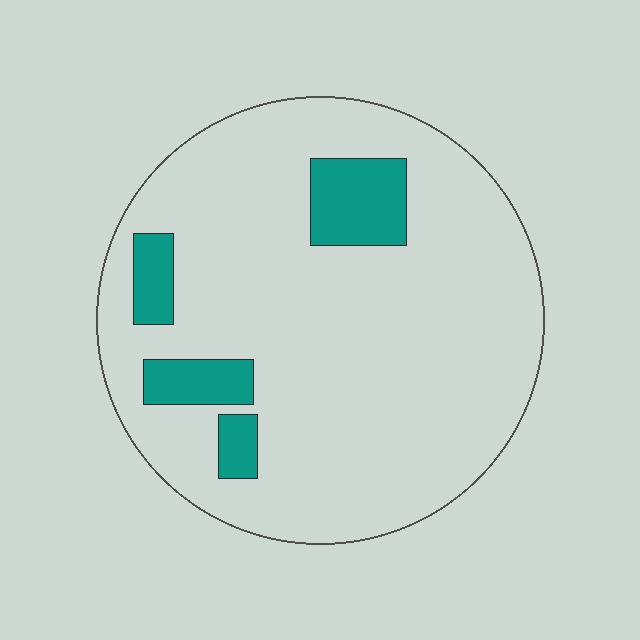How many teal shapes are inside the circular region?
4.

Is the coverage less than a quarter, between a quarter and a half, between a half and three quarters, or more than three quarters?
Less than a quarter.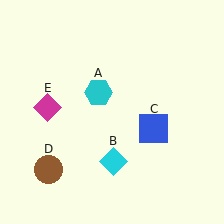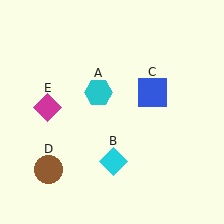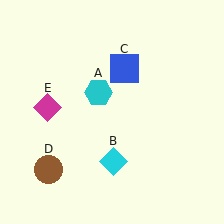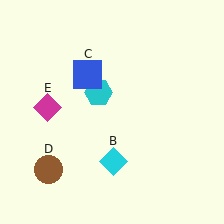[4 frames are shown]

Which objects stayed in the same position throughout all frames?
Cyan hexagon (object A) and cyan diamond (object B) and brown circle (object D) and magenta diamond (object E) remained stationary.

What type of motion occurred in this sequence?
The blue square (object C) rotated counterclockwise around the center of the scene.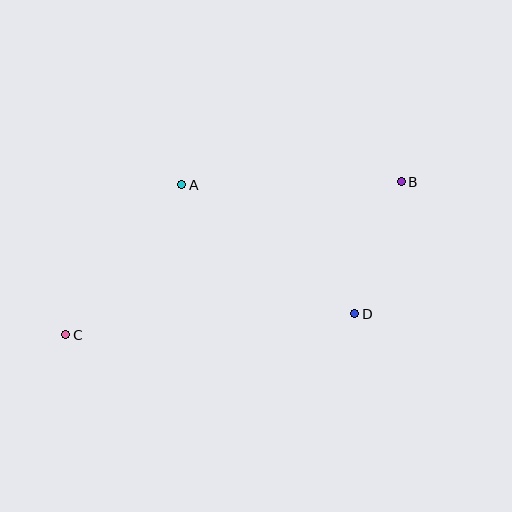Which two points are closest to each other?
Points B and D are closest to each other.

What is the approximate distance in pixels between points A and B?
The distance between A and B is approximately 220 pixels.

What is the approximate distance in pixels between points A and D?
The distance between A and D is approximately 216 pixels.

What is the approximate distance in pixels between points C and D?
The distance between C and D is approximately 290 pixels.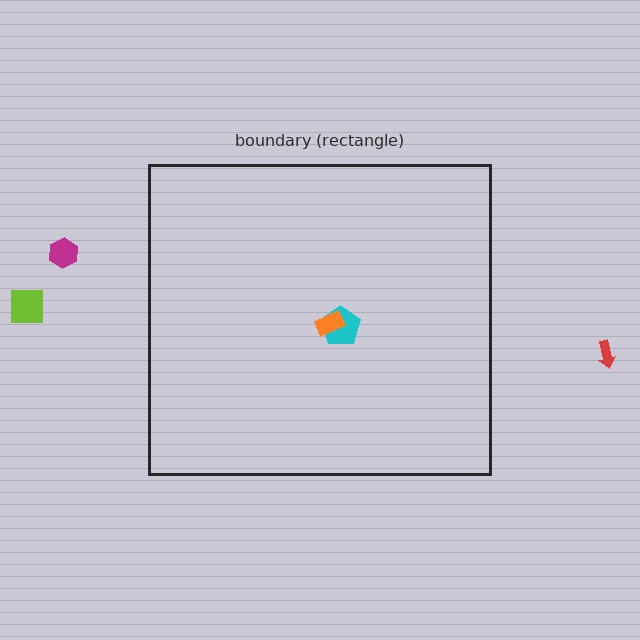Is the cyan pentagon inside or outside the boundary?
Inside.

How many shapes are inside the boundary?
2 inside, 3 outside.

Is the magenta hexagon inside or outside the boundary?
Outside.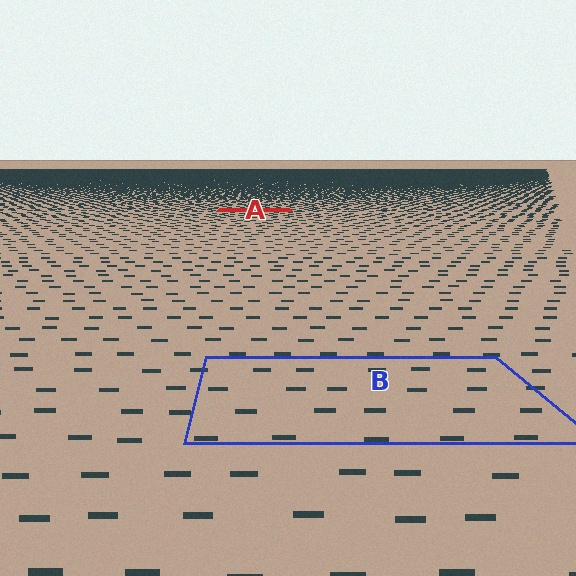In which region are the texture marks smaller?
The texture marks are smaller in region A, because it is farther away.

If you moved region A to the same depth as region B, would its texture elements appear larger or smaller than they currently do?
They would appear larger. At a closer depth, the same texture elements are projected at a bigger on-screen size.